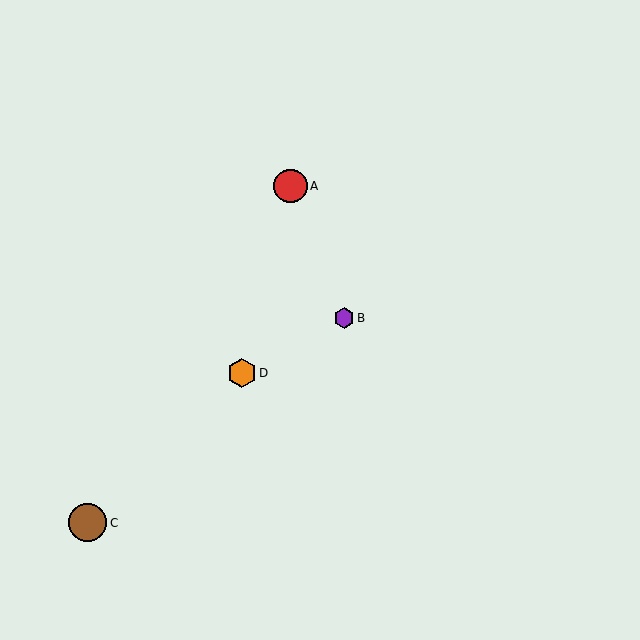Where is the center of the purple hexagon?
The center of the purple hexagon is at (344, 318).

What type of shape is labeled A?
Shape A is a red circle.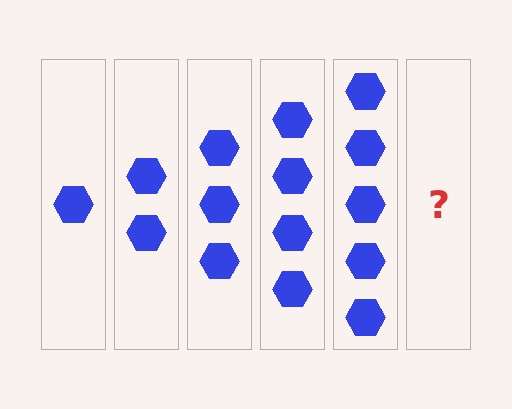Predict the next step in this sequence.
The next step is 6 hexagons.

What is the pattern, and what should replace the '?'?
The pattern is that each step adds one more hexagon. The '?' should be 6 hexagons.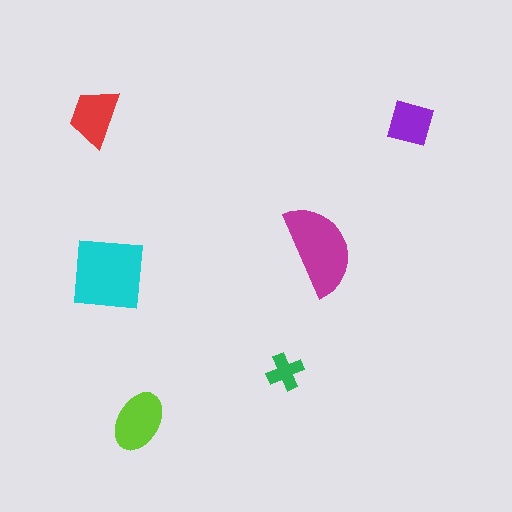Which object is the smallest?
The green cross.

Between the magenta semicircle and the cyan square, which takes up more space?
The cyan square.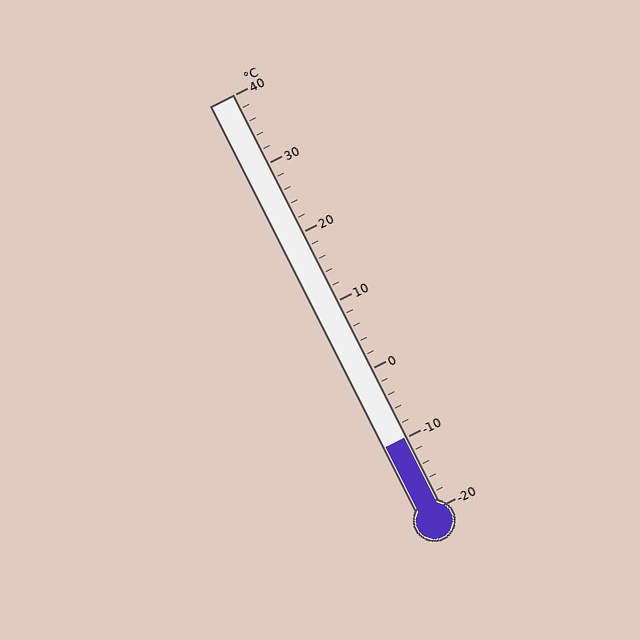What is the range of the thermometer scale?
The thermometer scale ranges from -20°C to 40°C.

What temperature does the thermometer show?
The thermometer shows approximately -10°C.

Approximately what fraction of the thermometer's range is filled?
The thermometer is filled to approximately 15% of its range.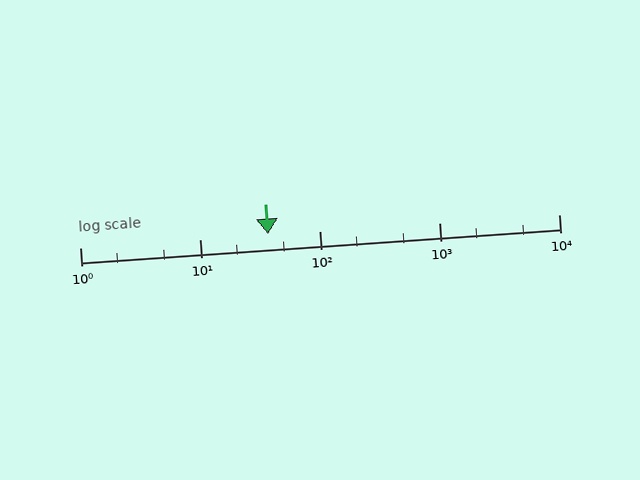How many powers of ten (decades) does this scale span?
The scale spans 4 decades, from 1 to 10000.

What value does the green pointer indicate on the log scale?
The pointer indicates approximately 37.